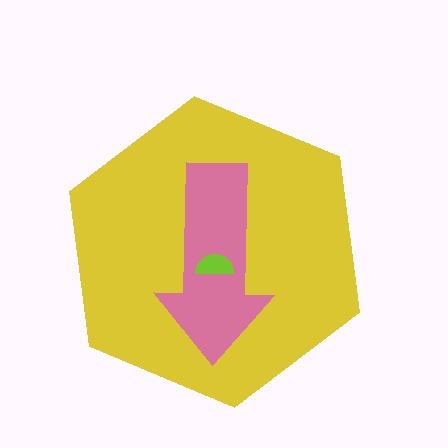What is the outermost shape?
The yellow hexagon.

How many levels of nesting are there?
3.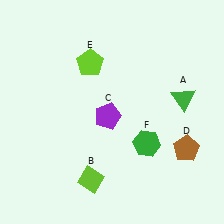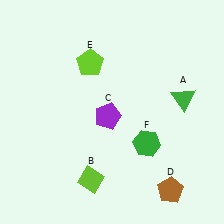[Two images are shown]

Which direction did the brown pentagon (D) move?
The brown pentagon (D) moved down.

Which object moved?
The brown pentagon (D) moved down.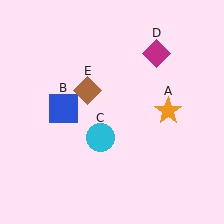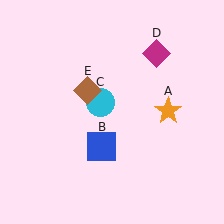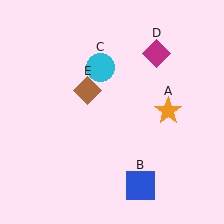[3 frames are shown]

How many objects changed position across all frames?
2 objects changed position: blue square (object B), cyan circle (object C).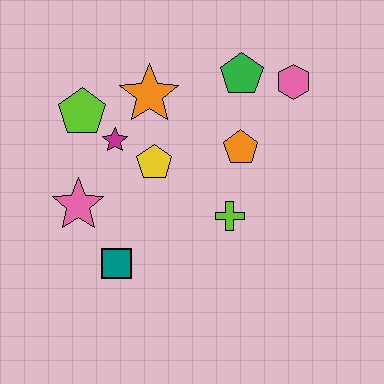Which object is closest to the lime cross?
The orange pentagon is closest to the lime cross.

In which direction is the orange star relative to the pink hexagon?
The orange star is to the left of the pink hexagon.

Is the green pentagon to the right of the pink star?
Yes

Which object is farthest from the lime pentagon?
The pink hexagon is farthest from the lime pentagon.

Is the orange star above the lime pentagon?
Yes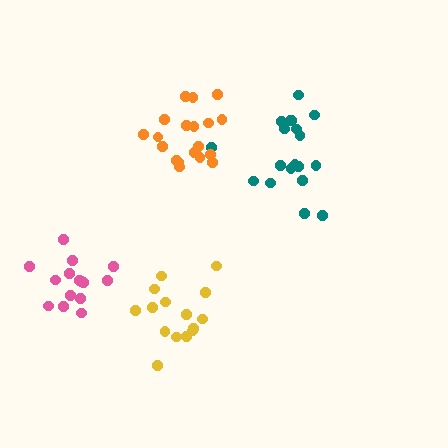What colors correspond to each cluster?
The clusters are colored: teal, pink, orange, yellow.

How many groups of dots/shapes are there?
There are 4 groups.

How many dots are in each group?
Group 1: 19 dots, Group 2: 15 dots, Group 3: 19 dots, Group 4: 15 dots (68 total).